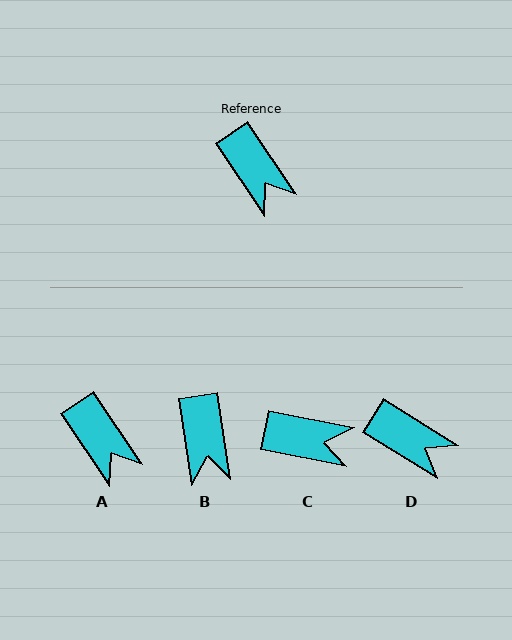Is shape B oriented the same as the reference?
No, it is off by about 25 degrees.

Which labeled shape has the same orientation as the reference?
A.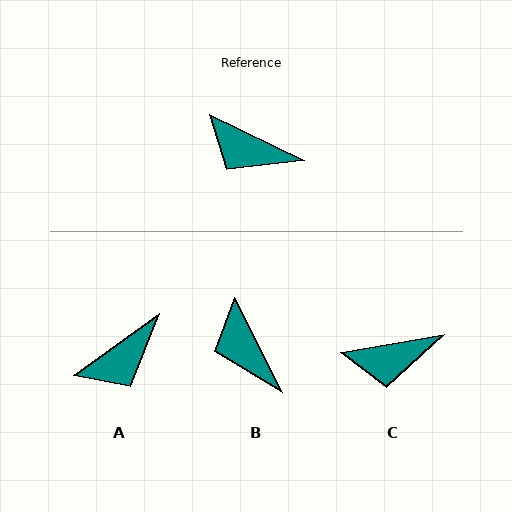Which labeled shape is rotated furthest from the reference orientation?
A, about 62 degrees away.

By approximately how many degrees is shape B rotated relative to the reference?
Approximately 37 degrees clockwise.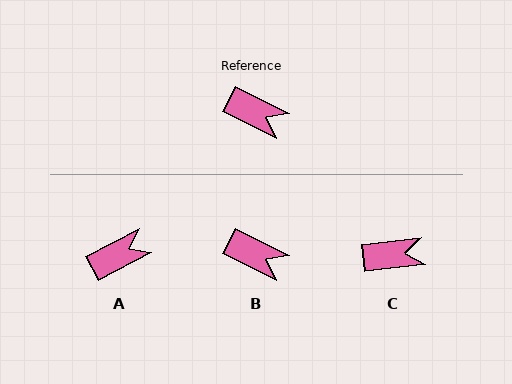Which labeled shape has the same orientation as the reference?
B.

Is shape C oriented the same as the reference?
No, it is off by about 34 degrees.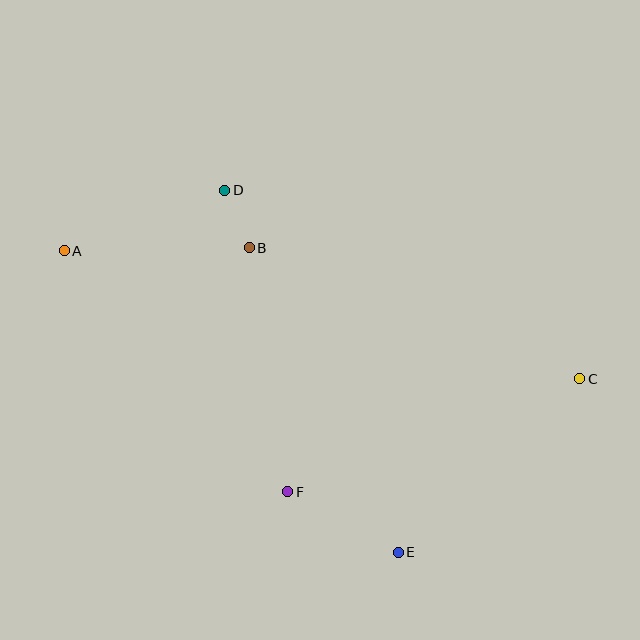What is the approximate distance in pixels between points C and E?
The distance between C and E is approximately 251 pixels.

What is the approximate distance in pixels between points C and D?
The distance between C and D is approximately 402 pixels.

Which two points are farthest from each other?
Points A and C are farthest from each other.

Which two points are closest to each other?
Points B and D are closest to each other.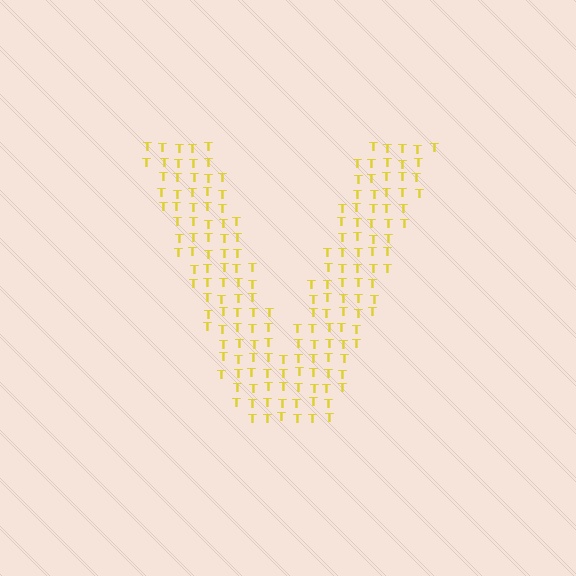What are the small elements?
The small elements are letter T's.